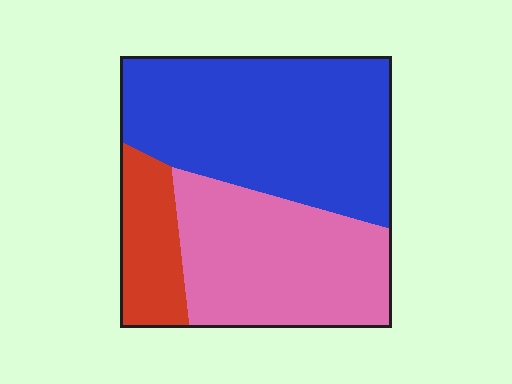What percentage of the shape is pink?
Pink takes up about three eighths (3/8) of the shape.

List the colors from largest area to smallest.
From largest to smallest: blue, pink, red.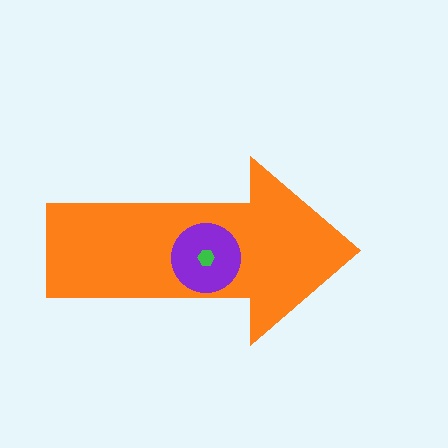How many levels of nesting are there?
3.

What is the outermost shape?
The orange arrow.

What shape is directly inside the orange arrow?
The purple circle.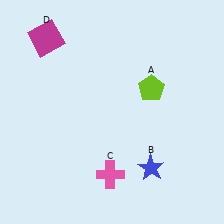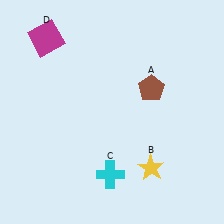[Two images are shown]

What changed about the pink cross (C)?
In Image 1, C is pink. In Image 2, it changed to cyan.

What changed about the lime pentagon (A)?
In Image 1, A is lime. In Image 2, it changed to brown.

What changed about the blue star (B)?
In Image 1, B is blue. In Image 2, it changed to yellow.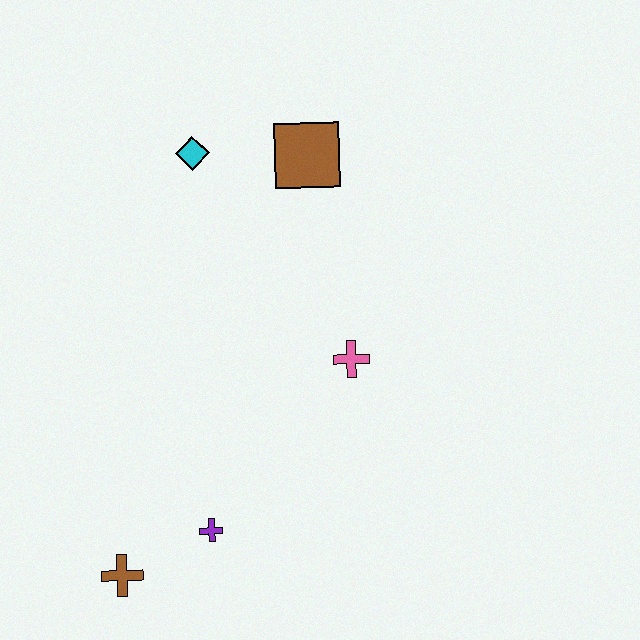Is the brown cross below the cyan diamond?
Yes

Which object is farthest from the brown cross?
The brown square is farthest from the brown cross.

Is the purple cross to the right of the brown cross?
Yes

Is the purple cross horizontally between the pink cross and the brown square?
No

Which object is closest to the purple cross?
The brown cross is closest to the purple cross.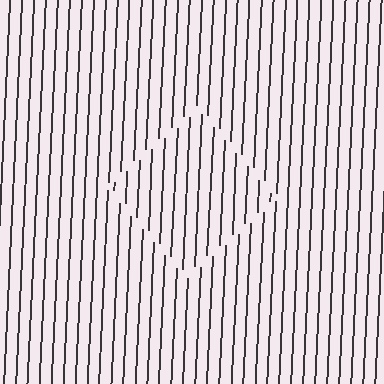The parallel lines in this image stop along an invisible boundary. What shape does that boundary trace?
An illusory square. The interior of the shape contains the same grating, shifted by half a period — the contour is defined by the phase discontinuity where line-ends from the inner and outer gratings abut.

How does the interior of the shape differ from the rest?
The interior of the shape contains the same grating, shifted by half a period — the contour is defined by the phase discontinuity where line-ends from the inner and outer gratings abut.